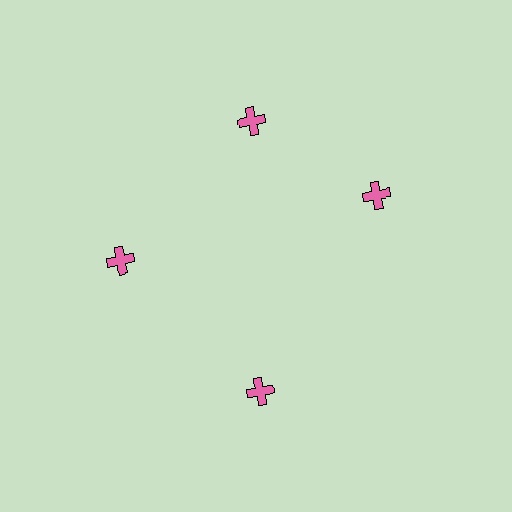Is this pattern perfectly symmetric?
No. The 4 pink crosses are arranged in a ring, but one element near the 3 o'clock position is rotated out of alignment along the ring, breaking the 4-fold rotational symmetry.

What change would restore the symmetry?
The symmetry would be restored by rotating it back into even spacing with its neighbors so that all 4 crosses sit at equal angles and equal distance from the center.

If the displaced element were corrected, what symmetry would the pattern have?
It would have 4-fold rotational symmetry — the pattern would map onto itself every 90 degrees.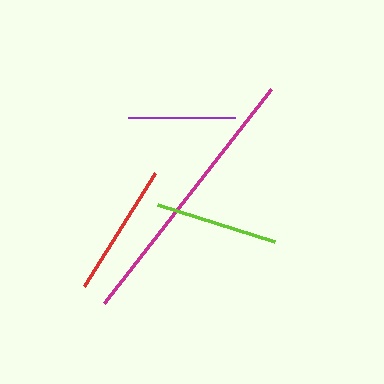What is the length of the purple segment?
The purple segment is approximately 107 pixels long.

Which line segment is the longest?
The magenta line is the longest at approximately 271 pixels.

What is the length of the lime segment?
The lime segment is approximately 123 pixels long.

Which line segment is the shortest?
The purple line is the shortest at approximately 107 pixels.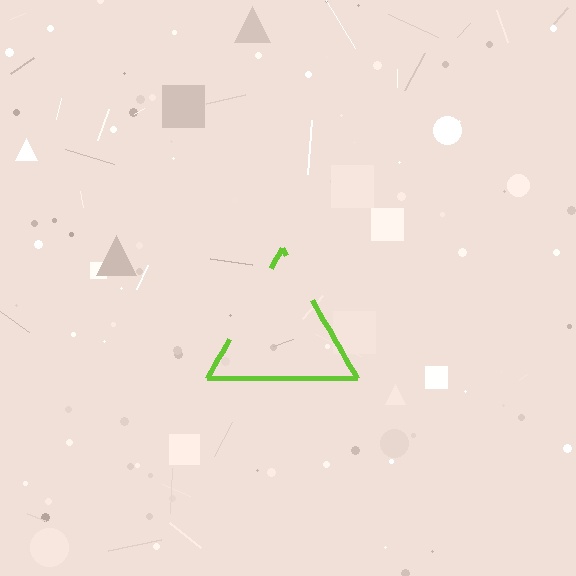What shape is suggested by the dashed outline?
The dashed outline suggests a triangle.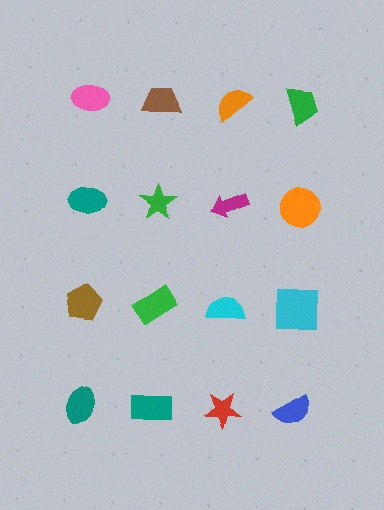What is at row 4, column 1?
A teal ellipse.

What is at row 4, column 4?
A blue semicircle.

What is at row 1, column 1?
A pink ellipse.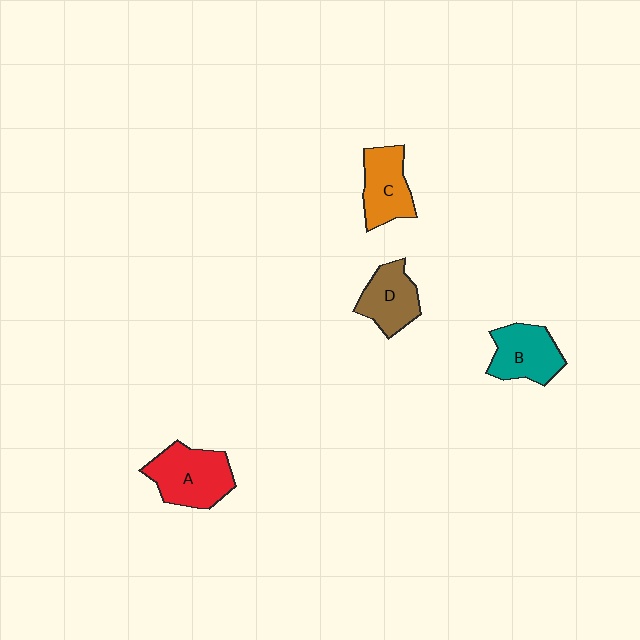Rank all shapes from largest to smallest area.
From largest to smallest: A (red), B (teal), C (orange), D (brown).